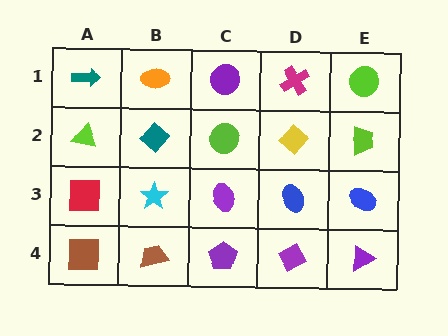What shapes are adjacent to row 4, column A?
A red square (row 3, column A), a brown trapezoid (row 4, column B).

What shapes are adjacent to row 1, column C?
A lime circle (row 2, column C), an orange ellipse (row 1, column B), a magenta cross (row 1, column D).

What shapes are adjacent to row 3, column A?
A lime triangle (row 2, column A), a brown square (row 4, column A), a cyan star (row 3, column B).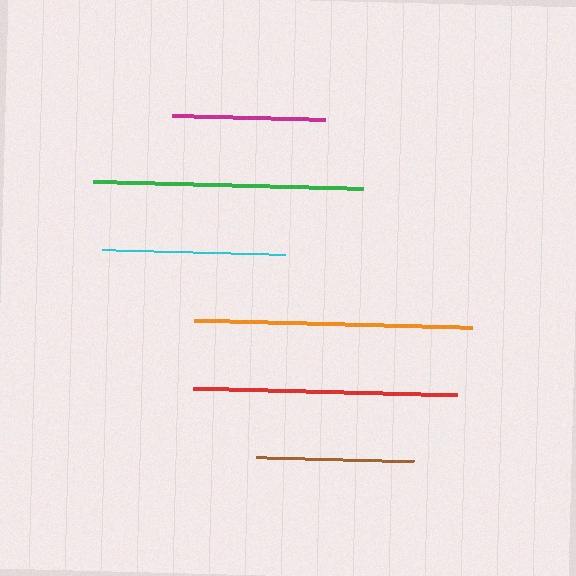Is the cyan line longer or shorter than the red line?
The red line is longer than the cyan line.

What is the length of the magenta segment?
The magenta segment is approximately 153 pixels long.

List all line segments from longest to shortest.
From longest to shortest: orange, green, red, cyan, brown, magenta.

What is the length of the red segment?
The red segment is approximately 264 pixels long.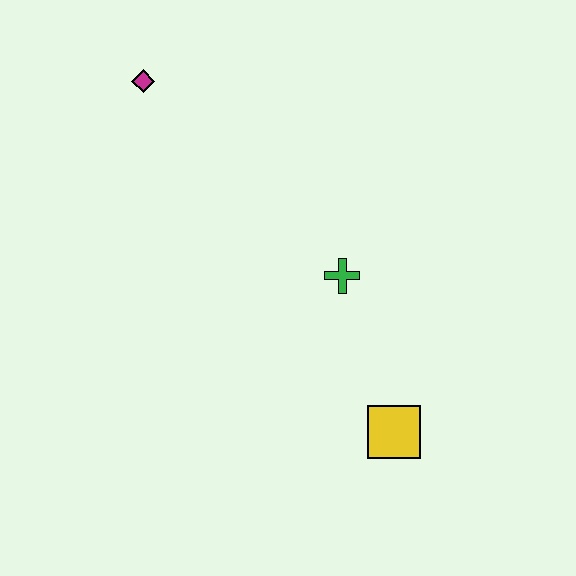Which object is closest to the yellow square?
The green cross is closest to the yellow square.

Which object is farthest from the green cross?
The magenta diamond is farthest from the green cross.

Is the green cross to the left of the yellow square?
Yes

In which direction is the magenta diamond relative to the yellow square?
The magenta diamond is above the yellow square.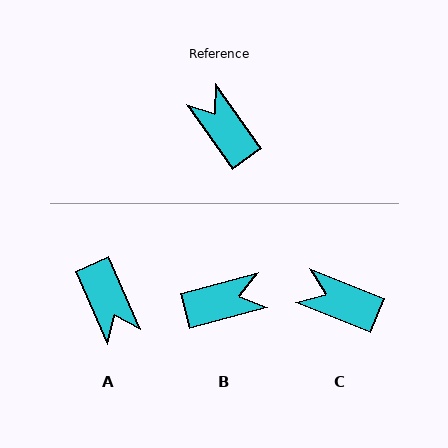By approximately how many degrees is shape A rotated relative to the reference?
Approximately 169 degrees counter-clockwise.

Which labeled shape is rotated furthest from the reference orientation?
A, about 169 degrees away.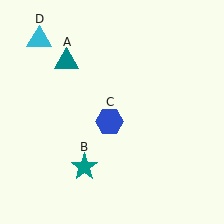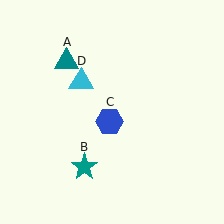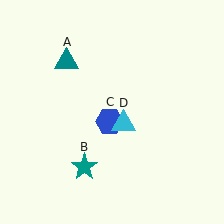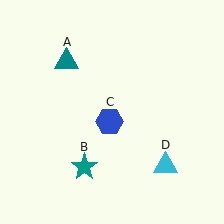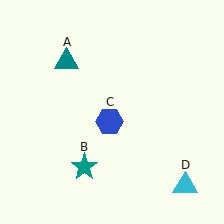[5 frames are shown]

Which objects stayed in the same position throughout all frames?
Teal triangle (object A) and teal star (object B) and blue hexagon (object C) remained stationary.